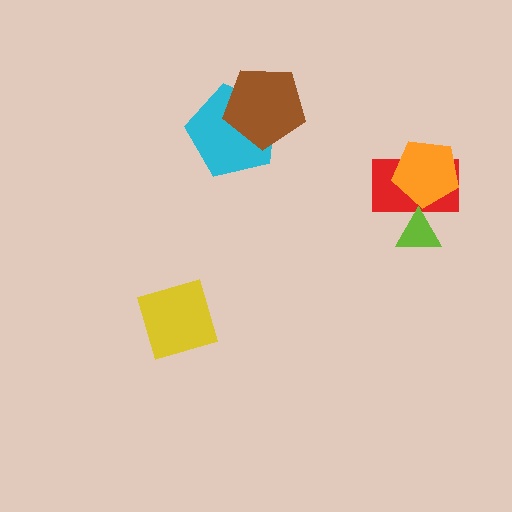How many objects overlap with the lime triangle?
1 object overlaps with the lime triangle.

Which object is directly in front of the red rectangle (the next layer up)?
The orange pentagon is directly in front of the red rectangle.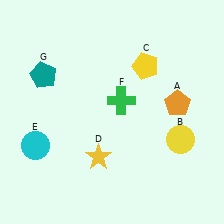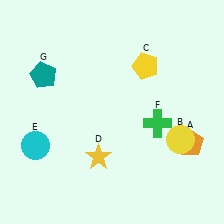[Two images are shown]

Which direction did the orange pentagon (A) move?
The orange pentagon (A) moved down.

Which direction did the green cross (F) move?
The green cross (F) moved right.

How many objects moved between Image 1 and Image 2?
2 objects moved between the two images.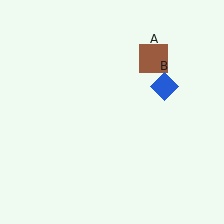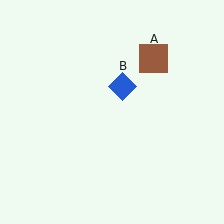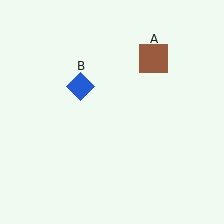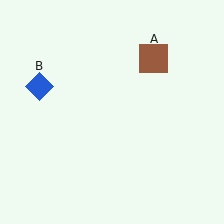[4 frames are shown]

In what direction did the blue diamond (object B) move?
The blue diamond (object B) moved left.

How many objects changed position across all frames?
1 object changed position: blue diamond (object B).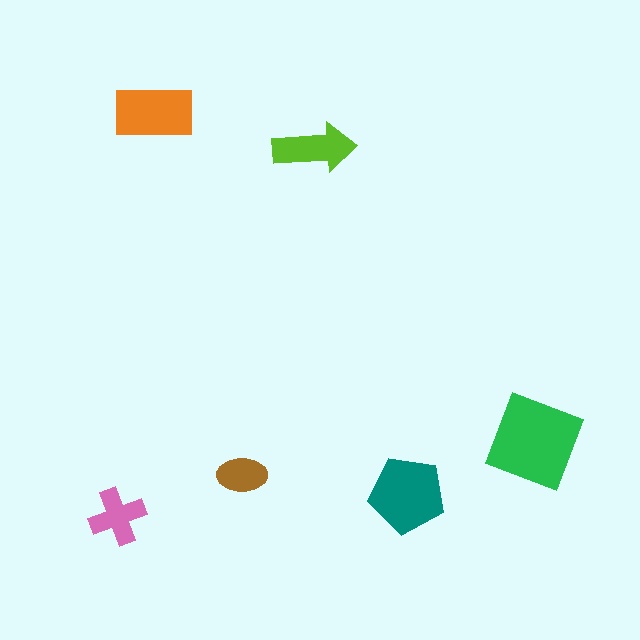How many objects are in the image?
There are 6 objects in the image.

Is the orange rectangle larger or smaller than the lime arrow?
Larger.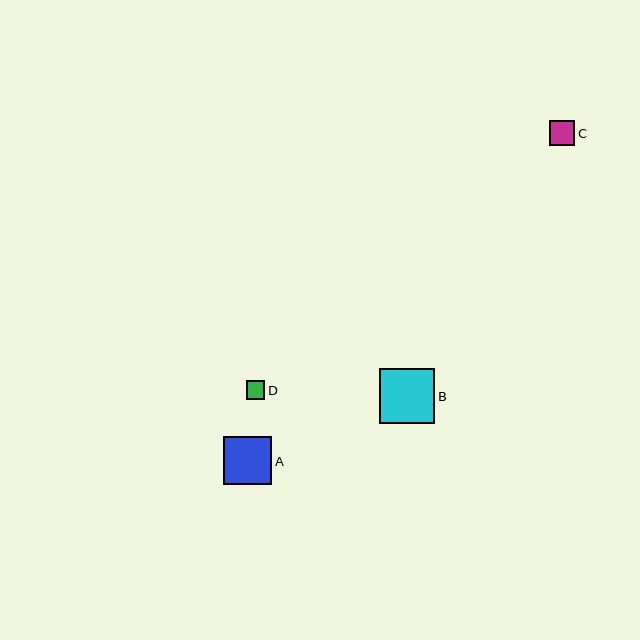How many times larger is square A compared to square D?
Square A is approximately 2.6 times the size of square D.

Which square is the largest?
Square B is the largest with a size of approximately 55 pixels.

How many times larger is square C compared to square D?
Square C is approximately 1.3 times the size of square D.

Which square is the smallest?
Square D is the smallest with a size of approximately 19 pixels.